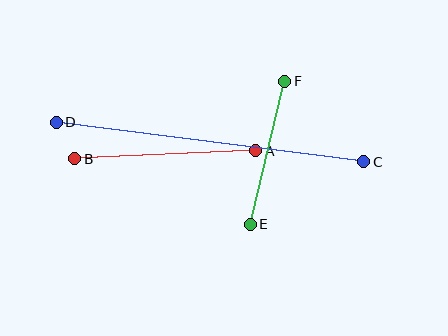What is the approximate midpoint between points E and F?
The midpoint is at approximately (268, 153) pixels.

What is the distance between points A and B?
The distance is approximately 181 pixels.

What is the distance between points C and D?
The distance is approximately 310 pixels.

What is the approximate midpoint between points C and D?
The midpoint is at approximately (210, 142) pixels.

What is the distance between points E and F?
The distance is approximately 147 pixels.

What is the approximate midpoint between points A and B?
The midpoint is at approximately (165, 155) pixels.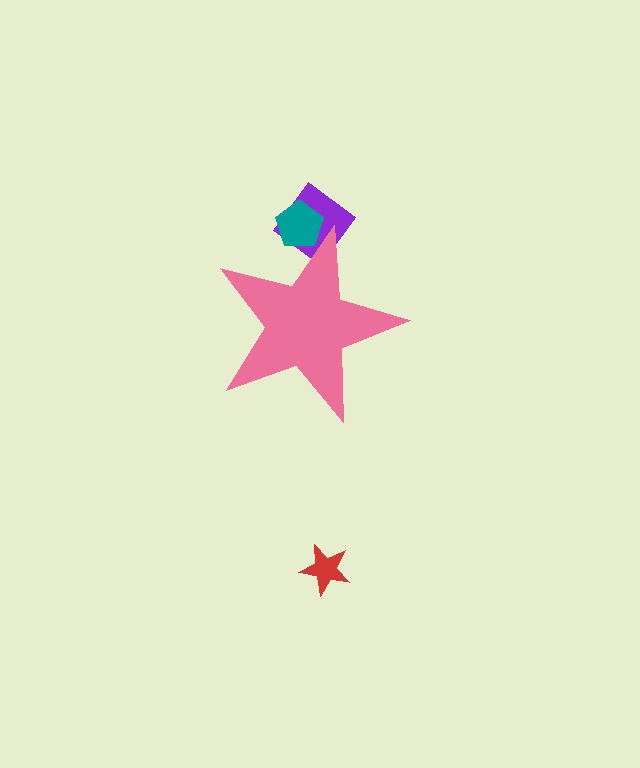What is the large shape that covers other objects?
A pink star.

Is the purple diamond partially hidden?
Yes, the purple diamond is partially hidden behind the pink star.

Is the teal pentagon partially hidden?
Yes, the teal pentagon is partially hidden behind the pink star.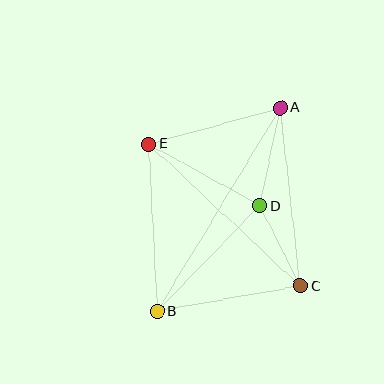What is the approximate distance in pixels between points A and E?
The distance between A and E is approximately 136 pixels.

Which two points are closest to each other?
Points C and D are closest to each other.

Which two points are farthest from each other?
Points A and B are farthest from each other.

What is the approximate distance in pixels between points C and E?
The distance between C and E is approximately 208 pixels.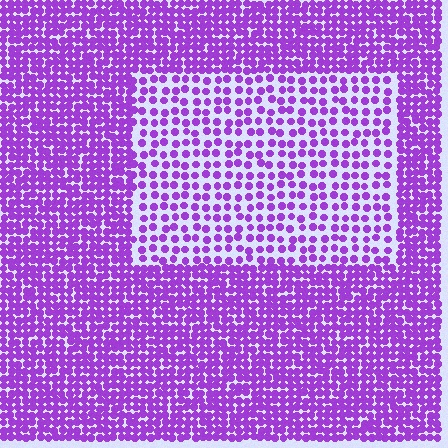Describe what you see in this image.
The image contains small purple elements arranged at two different densities. A rectangle-shaped region is visible where the elements are less densely packed than the surrounding area.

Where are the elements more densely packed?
The elements are more densely packed outside the rectangle boundary.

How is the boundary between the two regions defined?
The boundary is defined by a change in element density (approximately 2.1x ratio). All elements are the same color, size, and shape.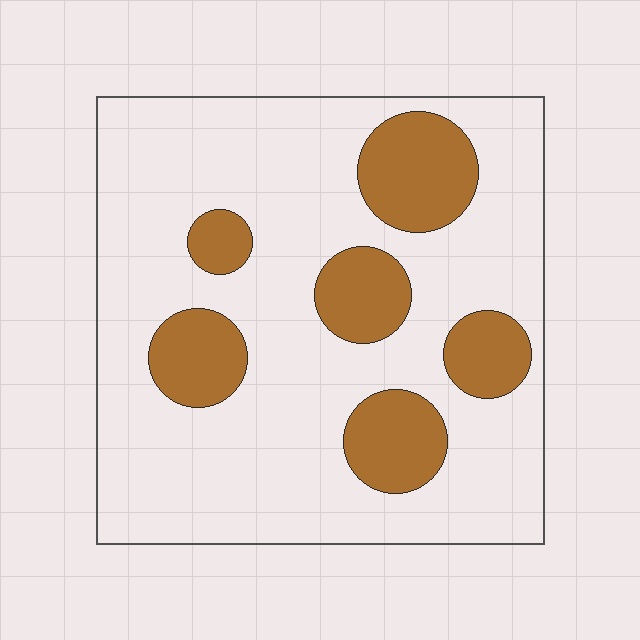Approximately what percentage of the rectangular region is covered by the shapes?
Approximately 20%.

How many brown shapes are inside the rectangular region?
6.